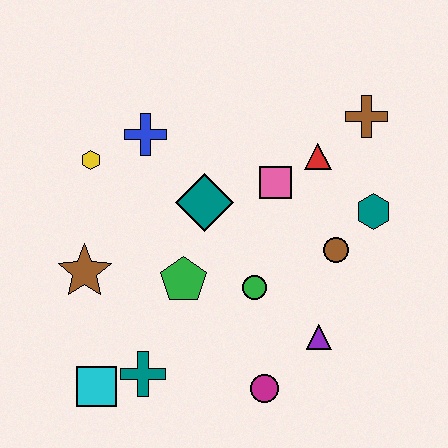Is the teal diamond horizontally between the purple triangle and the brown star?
Yes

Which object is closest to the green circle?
The green pentagon is closest to the green circle.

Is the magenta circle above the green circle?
No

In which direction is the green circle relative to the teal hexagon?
The green circle is to the left of the teal hexagon.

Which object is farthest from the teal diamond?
The cyan square is farthest from the teal diamond.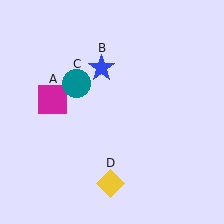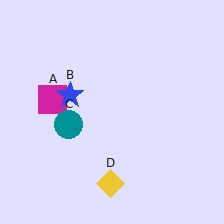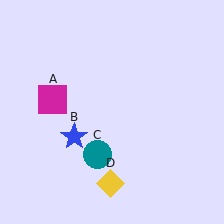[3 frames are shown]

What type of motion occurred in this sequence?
The blue star (object B), teal circle (object C) rotated counterclockwise around the center of the scene.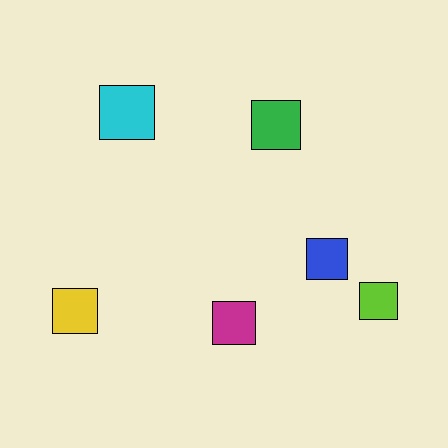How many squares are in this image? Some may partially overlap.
There are 6 squares.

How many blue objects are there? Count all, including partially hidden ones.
There is 1 blue object.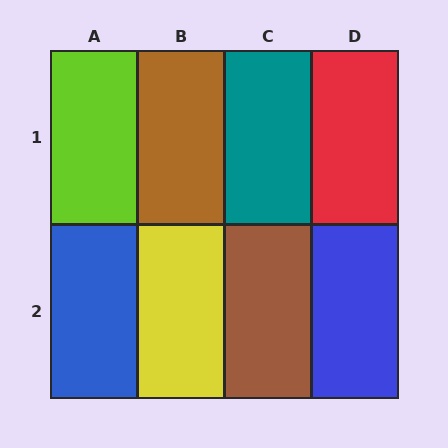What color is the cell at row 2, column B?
Yellow.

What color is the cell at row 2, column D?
Blue.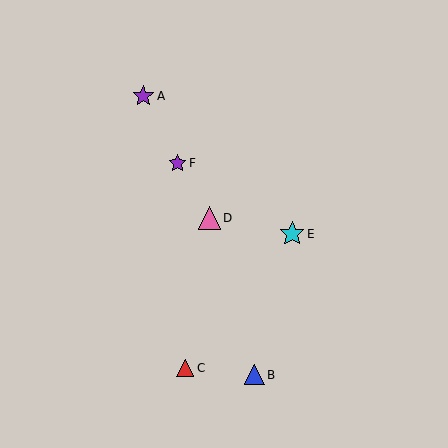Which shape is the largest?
The cyan star (labeled E) is the largest.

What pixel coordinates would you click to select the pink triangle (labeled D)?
Click at (209, 218) to select the pink triangle D.